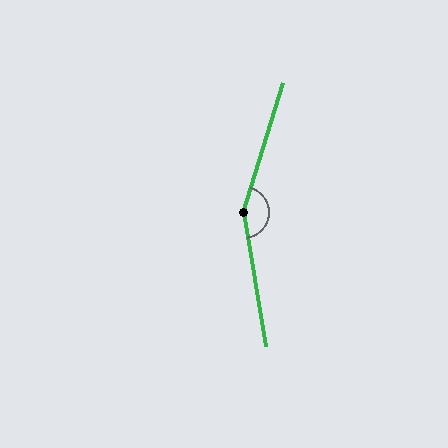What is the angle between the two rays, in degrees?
Approximately 153 degrees.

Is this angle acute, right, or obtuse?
It is obtuse.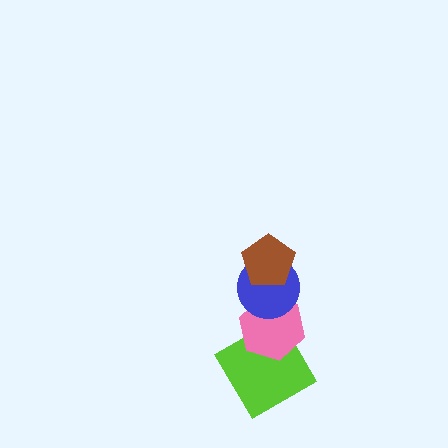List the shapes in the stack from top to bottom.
From top to bottom: the brown pentagon, the blue circle, the pink hexagon, the lime diamond.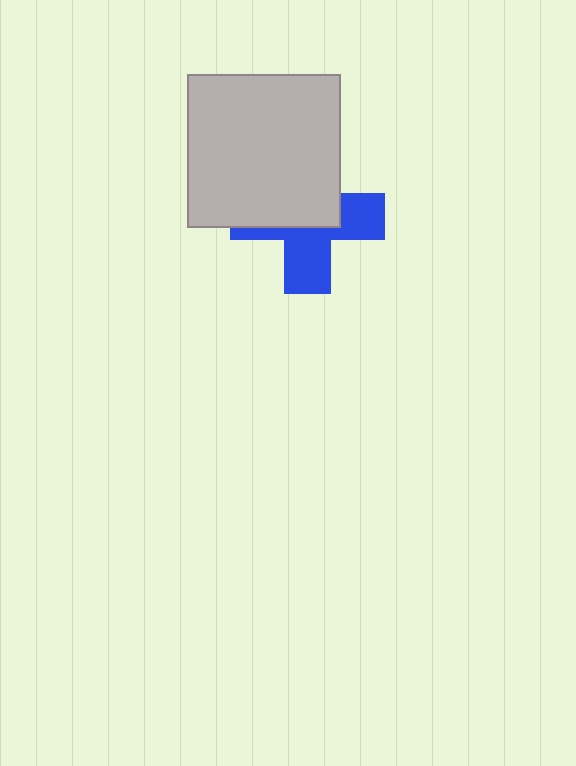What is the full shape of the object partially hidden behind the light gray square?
The partially hidden object is a blue cross.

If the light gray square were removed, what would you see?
You would see the complete blue cross.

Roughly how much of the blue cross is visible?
About half of it is visible (roughly 48%).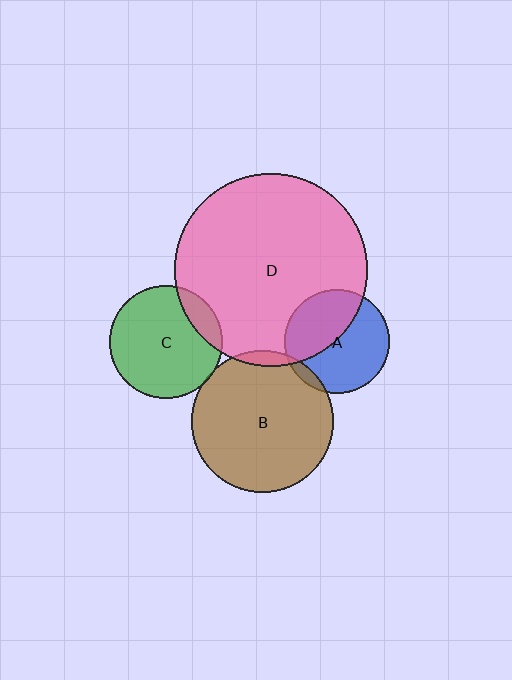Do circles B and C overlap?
Yes.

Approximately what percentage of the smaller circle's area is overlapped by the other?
Approximately 5%.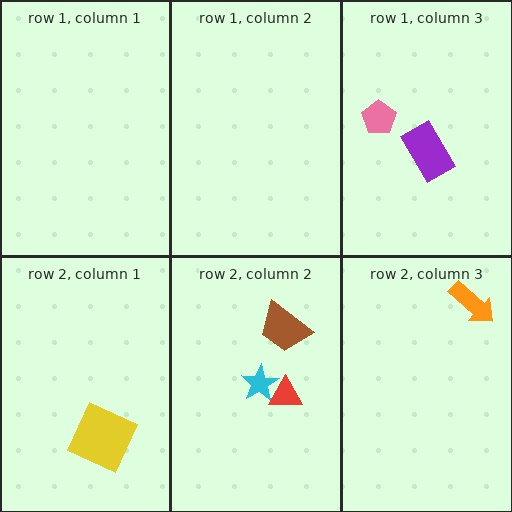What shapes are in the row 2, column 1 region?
The yellow square.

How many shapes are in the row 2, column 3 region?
1.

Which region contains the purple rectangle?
The row 1, column 3 region.